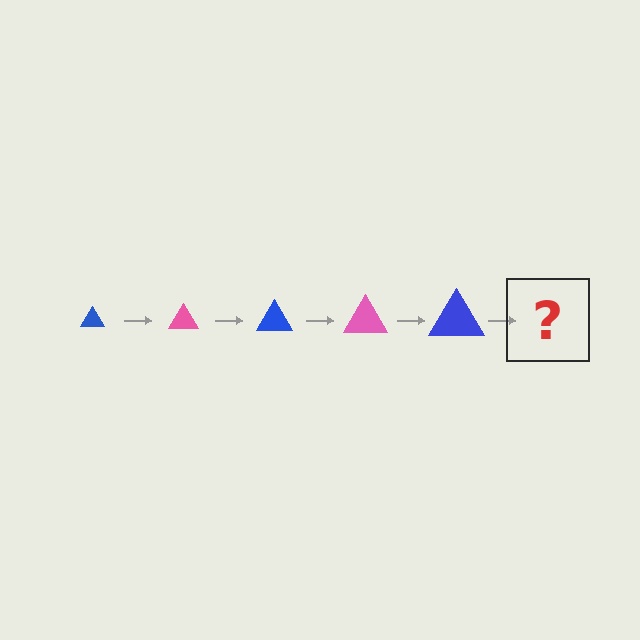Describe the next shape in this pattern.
It should be a pink triangle, larger than the previous one.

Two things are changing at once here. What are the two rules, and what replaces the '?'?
The two rules are that the triangle grows larger each step and the color cycles through blue and pink. The '?' should be a pink triangle, larger than the previous one.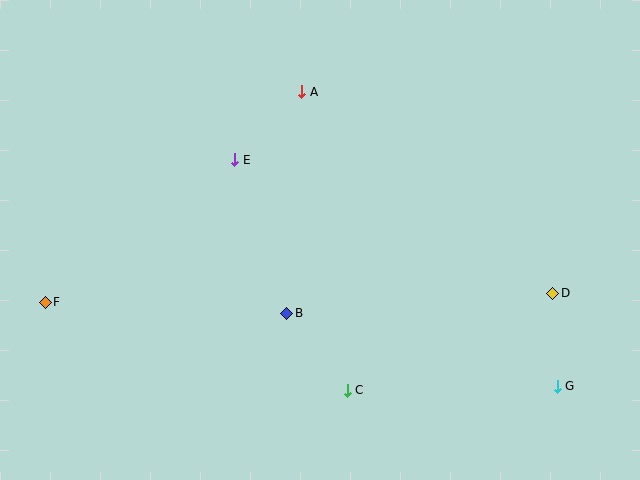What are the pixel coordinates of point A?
Point A is at (302, 92).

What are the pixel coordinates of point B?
Point B is at (287, 313).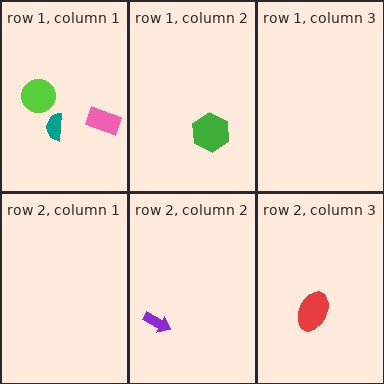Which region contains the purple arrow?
The row 2, column 2 region.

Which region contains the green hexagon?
The row 1, column 2 region.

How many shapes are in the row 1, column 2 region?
1.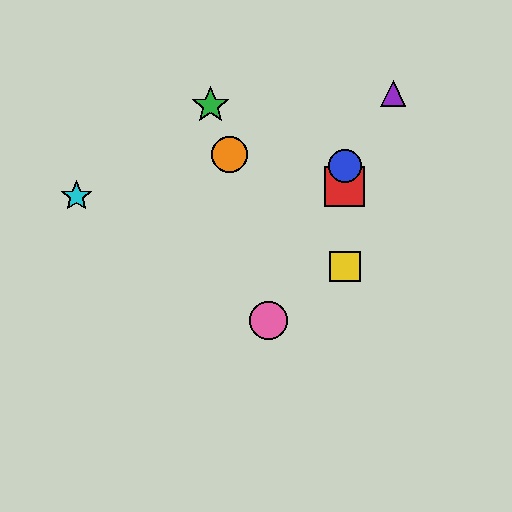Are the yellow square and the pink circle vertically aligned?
No, the yellow square is at x≈345 and the pink circle is at x≈268.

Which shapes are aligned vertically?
The red square, the blue circle, the yellow square are aligned vertically.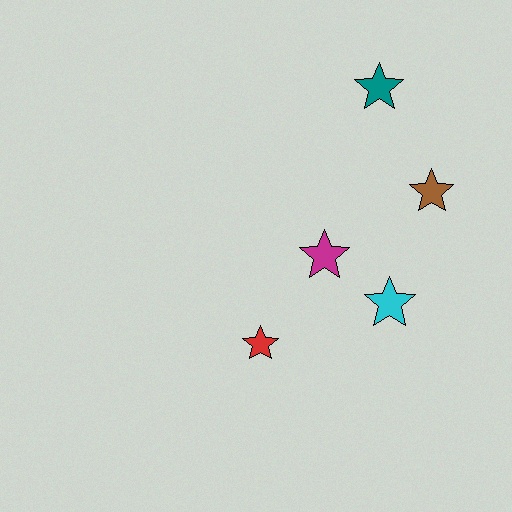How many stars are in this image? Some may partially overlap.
There are 5 stars.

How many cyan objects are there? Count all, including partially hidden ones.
There is 1 cyan object.